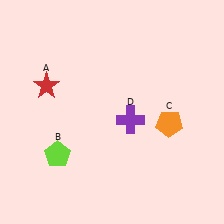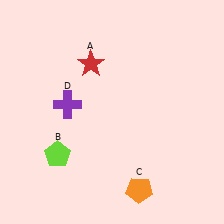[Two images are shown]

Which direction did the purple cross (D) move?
The purple cross (D) moved left.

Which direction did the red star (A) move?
The red star (A) moved right.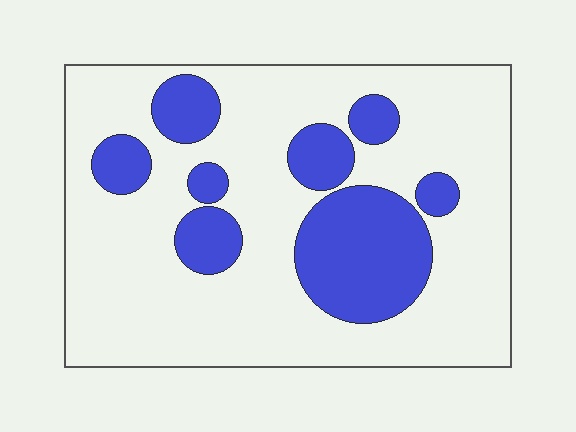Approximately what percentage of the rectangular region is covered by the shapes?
Approximately 25%.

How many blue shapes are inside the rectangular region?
8.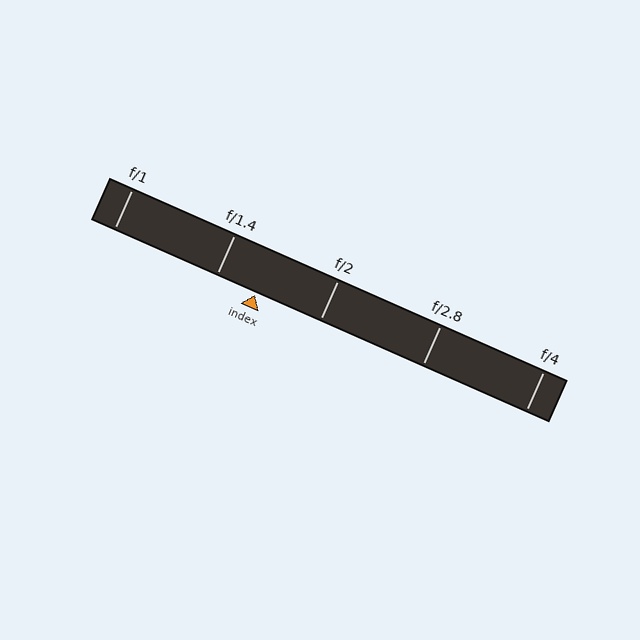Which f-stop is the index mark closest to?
The index mark is closest to f/1.4.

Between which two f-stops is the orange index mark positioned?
The index mark is between f/1.4 and f/2.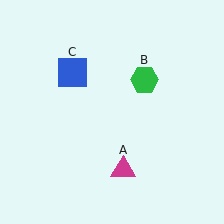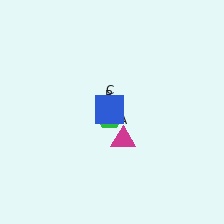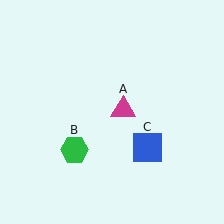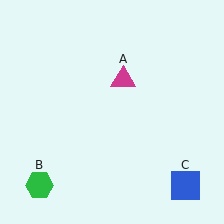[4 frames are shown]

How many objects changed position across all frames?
3 objects changed position: magenta triangle (object A), green hexagon (object B), blue square (object C).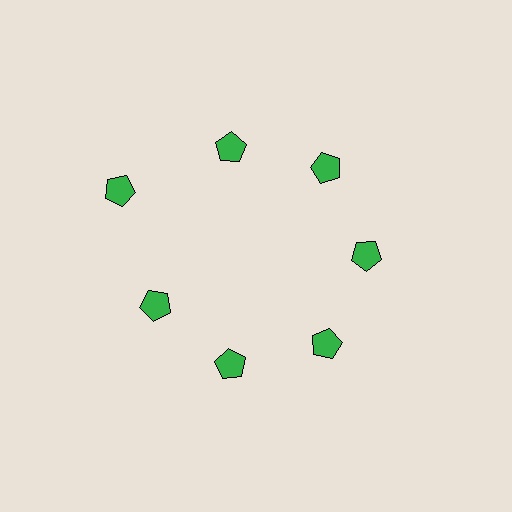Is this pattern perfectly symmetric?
No. The 7 green pentagons are arranged in a ring, but one element near the 10 o'clock position is pushed outward from the center, breaking the 7-fold rotational symmetry.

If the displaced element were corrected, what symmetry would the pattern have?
It would have 7-fold rotational symmetry — the pattern would map onto itself every 51 degrees.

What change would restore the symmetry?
The symmetry would be restored by moving it inward, back onto the ring so that all 7 pentagons sit at equal angles and equal distance from the center.